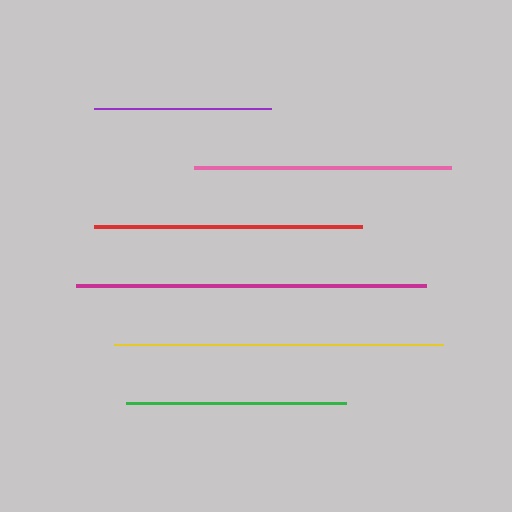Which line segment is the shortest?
The purple line is the shortest at approximately 177 pixels.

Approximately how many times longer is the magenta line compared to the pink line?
The magenta line is approximately 1.4 times the length of the pink line.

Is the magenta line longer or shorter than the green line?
The magenta line is longer than the green line.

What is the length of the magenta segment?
The magenta segment is approximately 350 pixels long.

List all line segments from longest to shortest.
From longest to shortest: magenta, yellow, red, pink, green, purple.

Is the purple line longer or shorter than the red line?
The red line is longer than the purple line.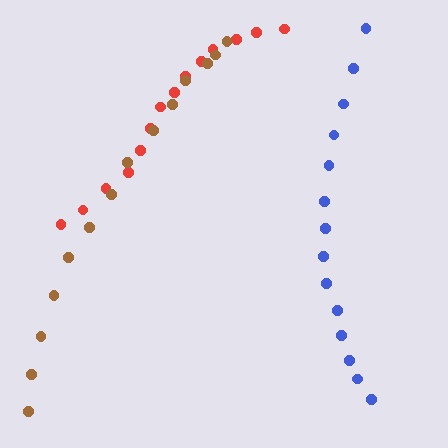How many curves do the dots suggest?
There are 3 distinct paths.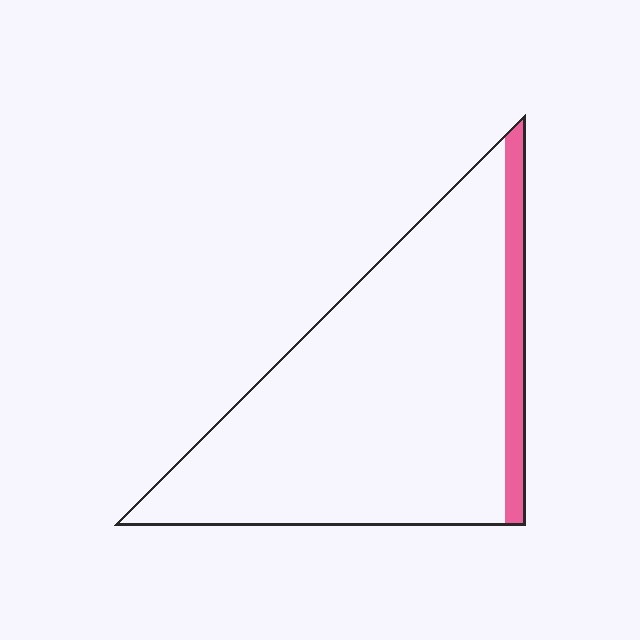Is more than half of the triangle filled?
No.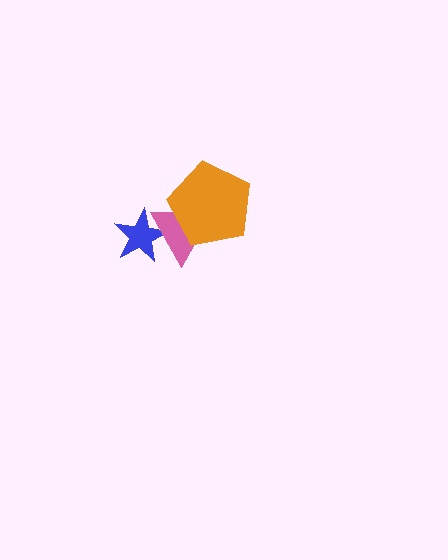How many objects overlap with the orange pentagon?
1 object overlaps with the orange pentagon.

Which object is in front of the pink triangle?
The orange pentagon is in front of the pink triangle.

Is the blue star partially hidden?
Yes, it is partially covered by another shape.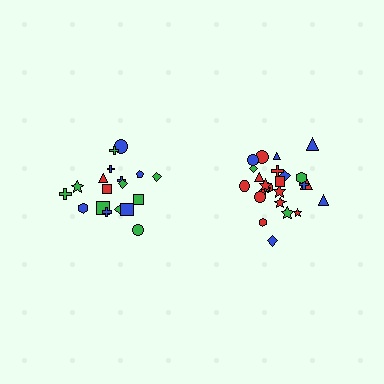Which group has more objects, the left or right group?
The right group.